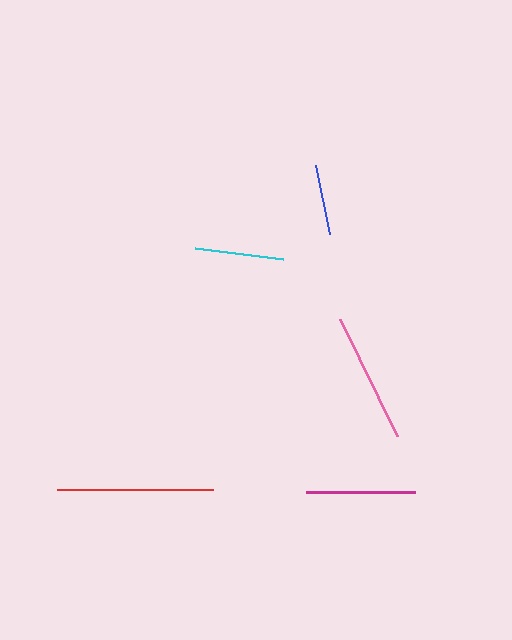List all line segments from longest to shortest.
From longest to shortest: red, pink, magenta, cyan, blue.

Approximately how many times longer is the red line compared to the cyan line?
The red line is approximately 1.8 times the length of the cyan line.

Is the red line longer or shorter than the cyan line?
The red line is longer than the cyan line.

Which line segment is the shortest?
The blue line is the shortest at approximately 70 pixels.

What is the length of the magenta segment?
The magenta segment is approximately 109 pixels long.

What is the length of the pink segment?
The pink segment is approximately 130 pixels long.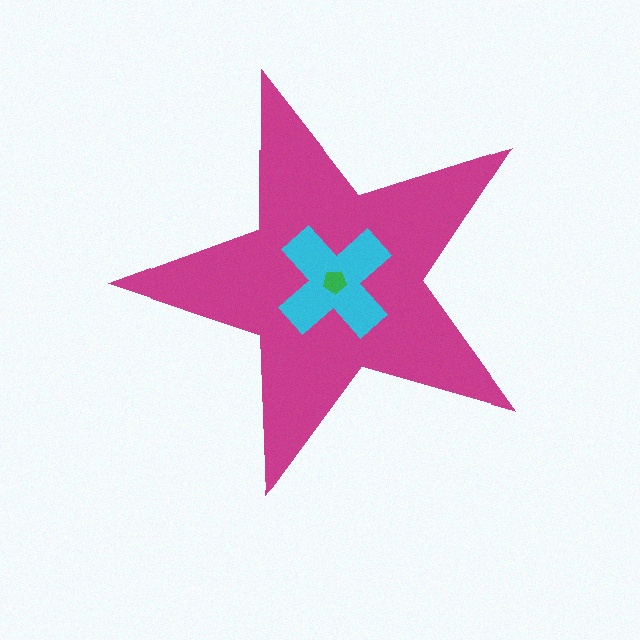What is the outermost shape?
The magenta star.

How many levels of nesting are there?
3.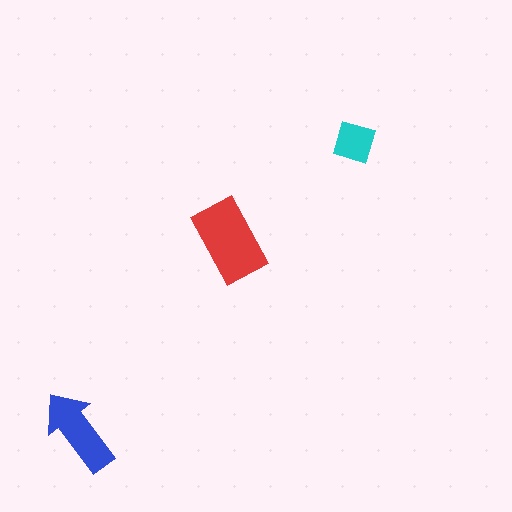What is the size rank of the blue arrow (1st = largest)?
2nd.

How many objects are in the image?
There are 3 objects in the image.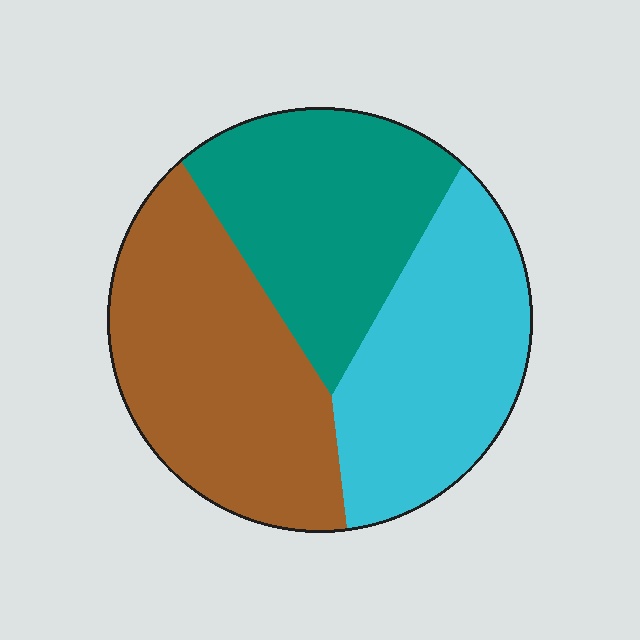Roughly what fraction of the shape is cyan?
Cyan covers 32% of the shape.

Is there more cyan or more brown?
Brown.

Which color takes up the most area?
Brown, at roughly 40%.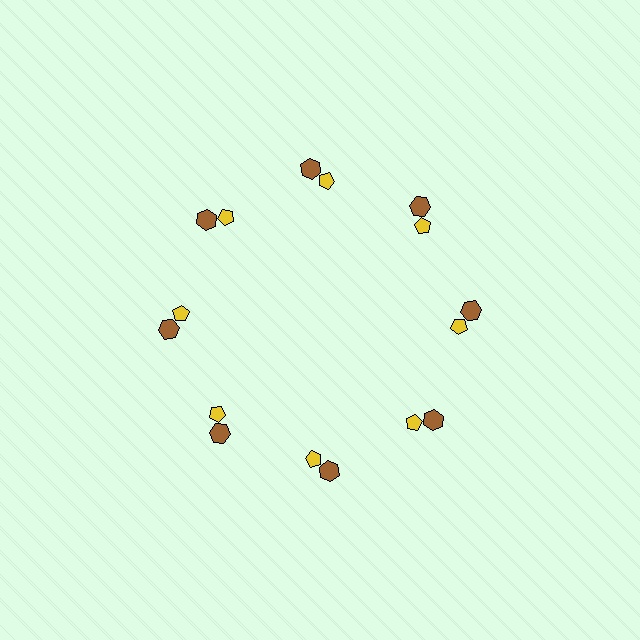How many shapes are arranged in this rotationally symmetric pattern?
There are 16 shapes, arranged in 8 groups of 2.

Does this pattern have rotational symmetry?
Yes, this pattern has 8-fold rotational symmetry. It looks the same after rotating 45 degrees around the center.